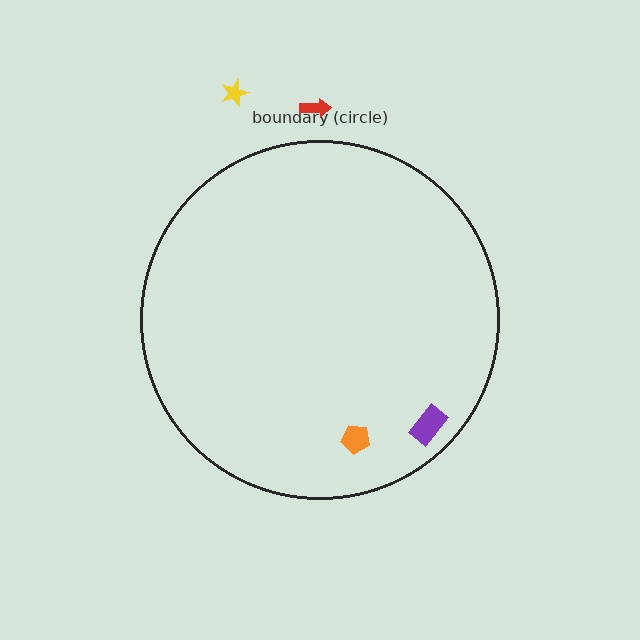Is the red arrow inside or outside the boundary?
Outside.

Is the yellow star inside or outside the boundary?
Outside.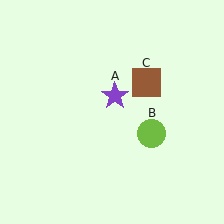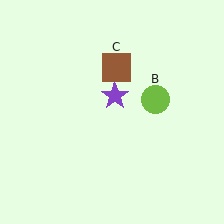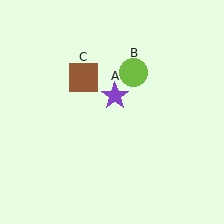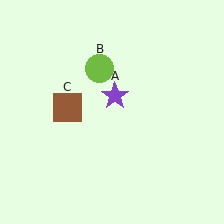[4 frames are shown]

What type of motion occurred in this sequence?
The lime circle (object B), brown square (object C) rotated counterclockwise around the center of the scene.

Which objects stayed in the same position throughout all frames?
Purple star (object A) remained stationary.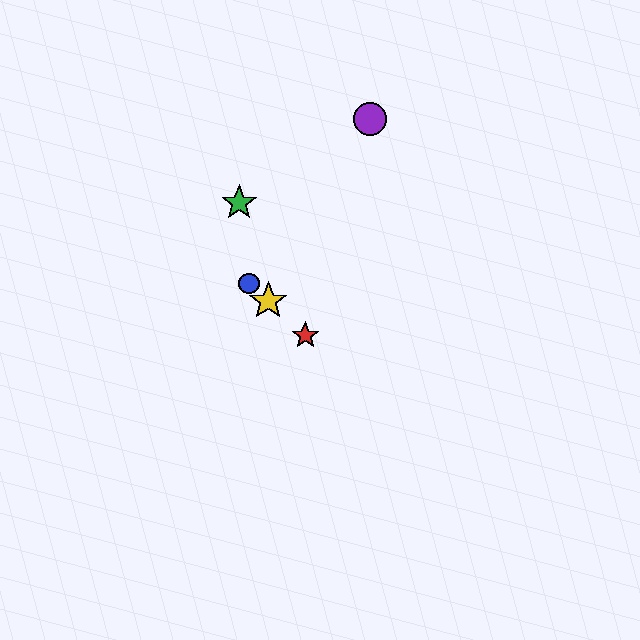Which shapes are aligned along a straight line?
The red star, the blue circle, the yellow star are aligned along a straight line.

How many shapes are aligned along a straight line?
3 shapes (the red star, the blue circle, the yellow star) are aligned along a straight line.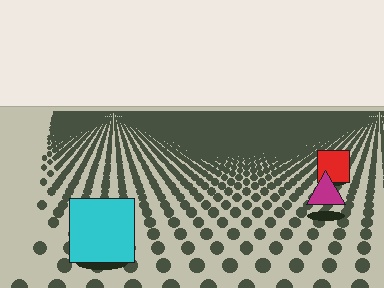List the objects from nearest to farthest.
From nearest to farthest: the cyan square, the magenta triangle, the red square.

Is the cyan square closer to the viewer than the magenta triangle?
Yes. The cyan square is closer — you can tell from the texture gradient: the ground texture is coarser near it.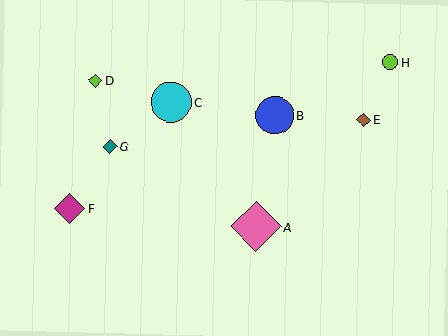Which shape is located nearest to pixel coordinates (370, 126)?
The brown diamond (labeled E) at (364, 120) is nearest to that location.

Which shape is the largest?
The pink diamond (labeled A) is the largest.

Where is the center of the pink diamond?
The center of the pink diamond is at (256, 227).